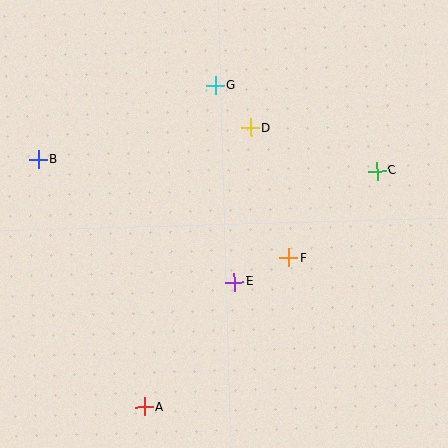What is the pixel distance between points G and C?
The distance between G and C is 183 pixels.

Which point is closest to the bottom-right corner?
Point F is closest to the bottom-right corner.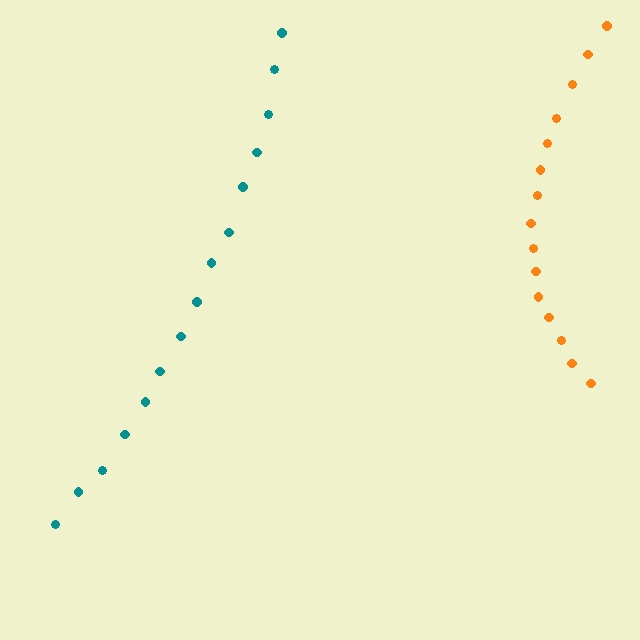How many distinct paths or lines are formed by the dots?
There are 2 distinct paths.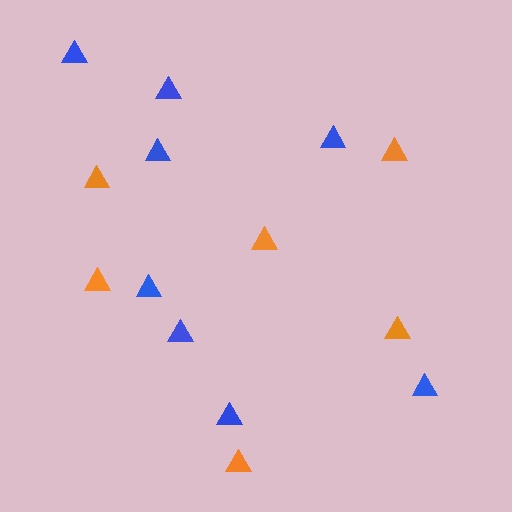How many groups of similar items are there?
There are 2 groups: one group of orange triangles (6) and one group of blue triangles (8).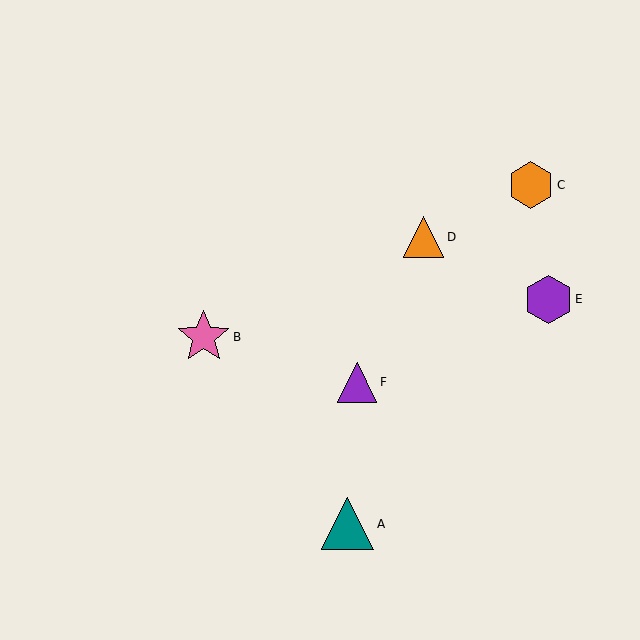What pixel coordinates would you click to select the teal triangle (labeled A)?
Click at (348, 524) to select the teal triangle A.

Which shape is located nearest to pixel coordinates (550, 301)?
The purple hexagon (labeled E) at (548, 299) is nearest to that location.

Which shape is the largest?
The pink star (labeled B) is the largest.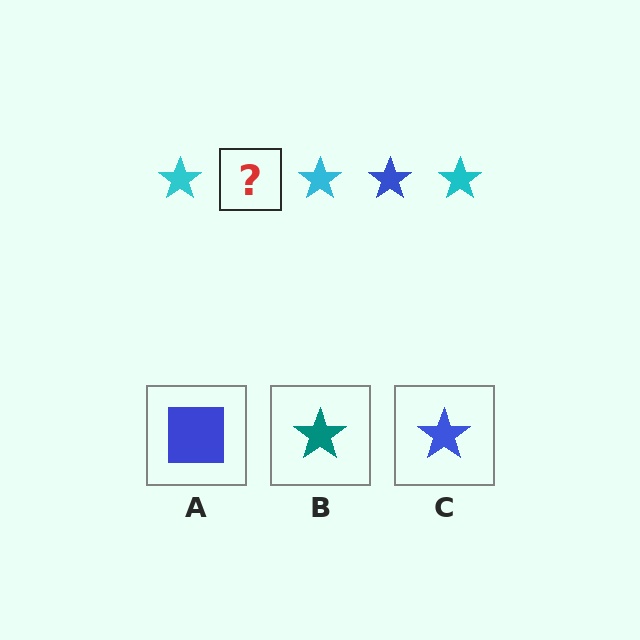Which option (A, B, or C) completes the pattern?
C.